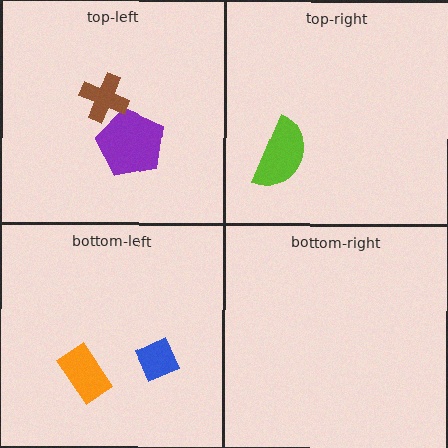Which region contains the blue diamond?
The bottom-left region.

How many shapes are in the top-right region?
1.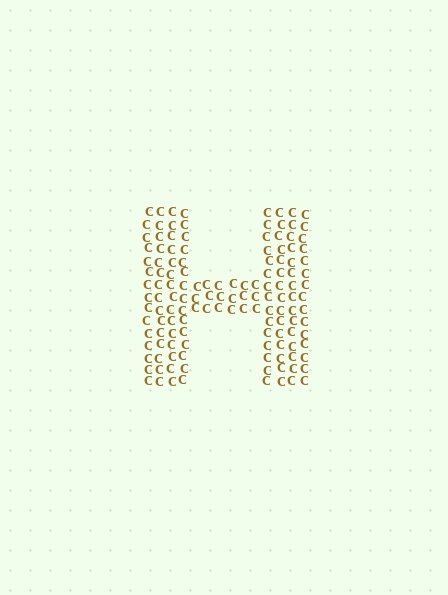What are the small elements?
The small elements are letter C's.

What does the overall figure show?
The overall figure shows the letter H.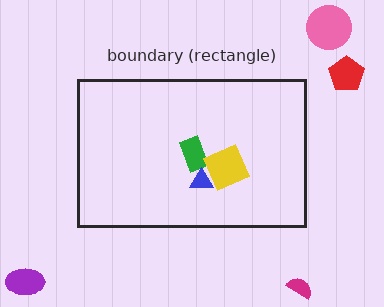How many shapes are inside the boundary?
3 inside, 4 outside.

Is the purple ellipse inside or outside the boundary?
Outside.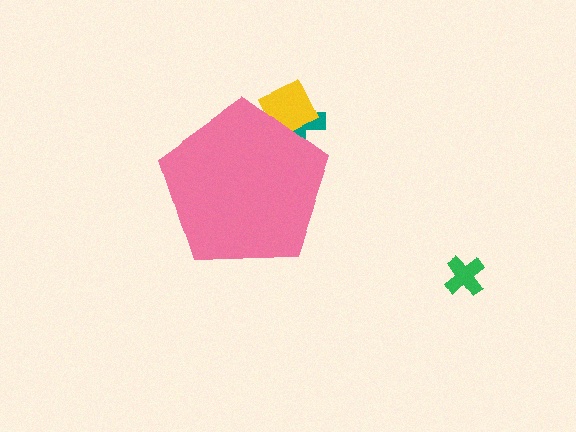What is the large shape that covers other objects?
A pink pentagon.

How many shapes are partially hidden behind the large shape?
2 shapes are partially hidden.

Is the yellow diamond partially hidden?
Yes, the yellow diamond is partially hidden behind the pink pentagon.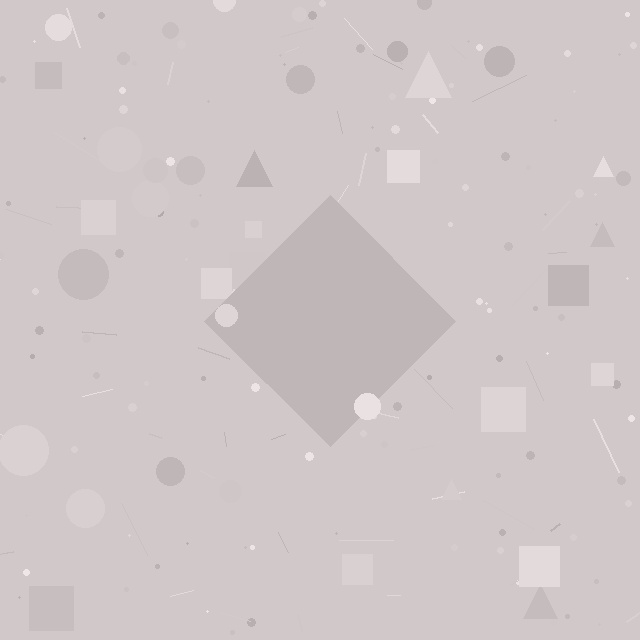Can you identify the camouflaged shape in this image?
The camouflaged shape is a diamond.